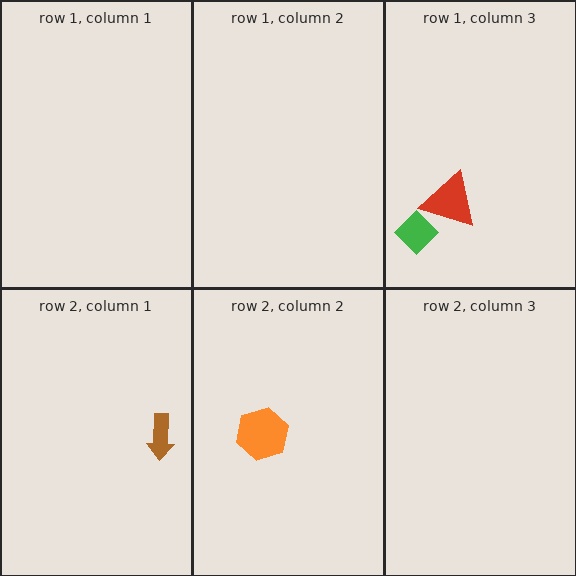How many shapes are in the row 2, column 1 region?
1.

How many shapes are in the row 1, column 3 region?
2.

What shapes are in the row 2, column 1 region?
The brown arrow.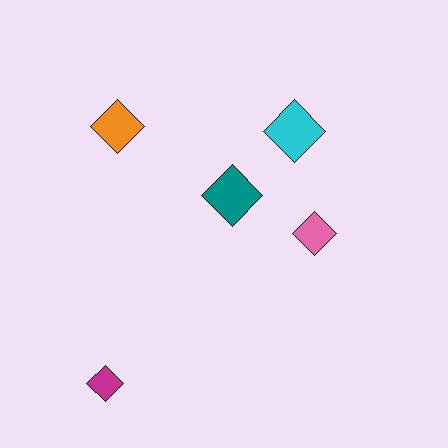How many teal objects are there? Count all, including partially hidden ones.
There is 1 teal object.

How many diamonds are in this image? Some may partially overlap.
There are 5 diamonds.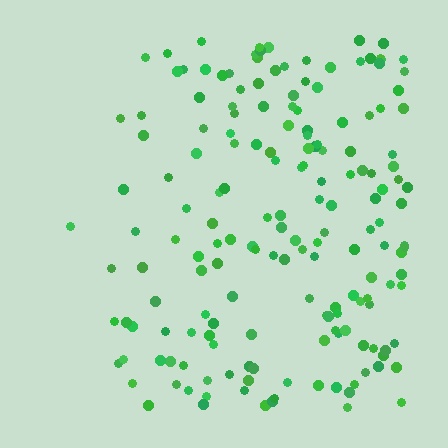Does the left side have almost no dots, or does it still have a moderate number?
Still a moderate number, just noticeably fewer than the right.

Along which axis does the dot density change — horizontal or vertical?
Horizontal.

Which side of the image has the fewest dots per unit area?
The left.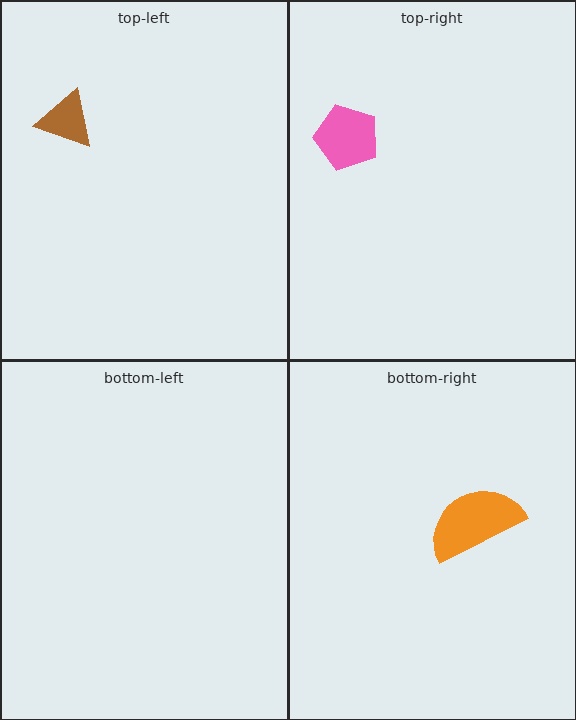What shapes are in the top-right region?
The pink pentagon.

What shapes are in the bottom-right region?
The orange semicircle.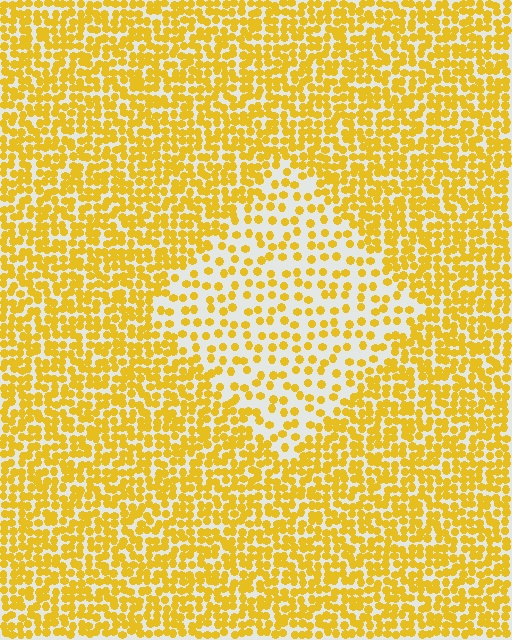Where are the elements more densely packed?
The elements are more densely packed outside the diamond boundary.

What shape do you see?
I see a diamond.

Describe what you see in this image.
The image contains small yellow elements arranged at two different densities. A diamond-shaped region is visible where the elements are less densely packed than the surrounding area.